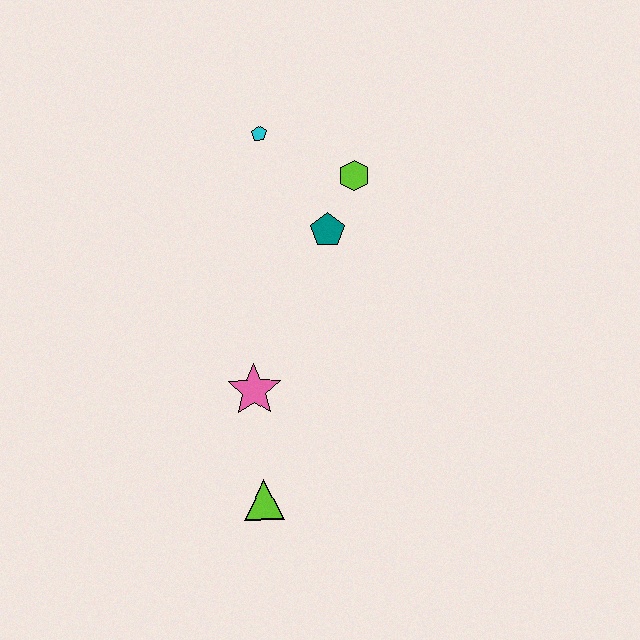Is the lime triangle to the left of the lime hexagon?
Yes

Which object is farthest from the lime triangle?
The cyan pentagon is farthest from the lime triangle.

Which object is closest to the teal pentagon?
The lime hexagon is closest to the teal pentagon.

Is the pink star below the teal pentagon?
Yes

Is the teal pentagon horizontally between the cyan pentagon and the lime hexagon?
Yes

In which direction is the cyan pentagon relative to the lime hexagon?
The cyan pentagon is to the left of the lime hexagon.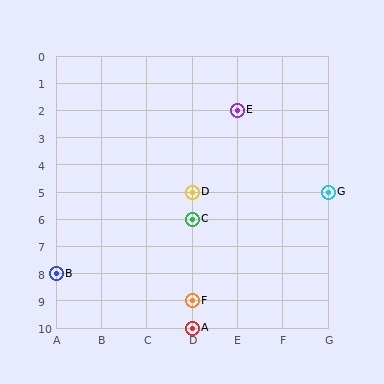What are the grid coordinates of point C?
Point C is at grid coordinates (D, 6).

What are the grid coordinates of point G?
Point G is at grid coordinates (G, 5).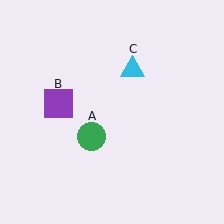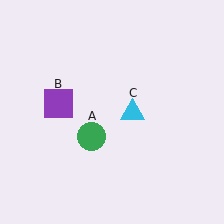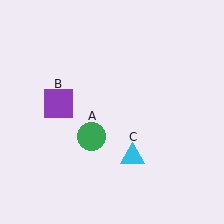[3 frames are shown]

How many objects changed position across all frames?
1 object changed position: cyan triangle (object C).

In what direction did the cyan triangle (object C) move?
The cyan triangle (object C) moved down.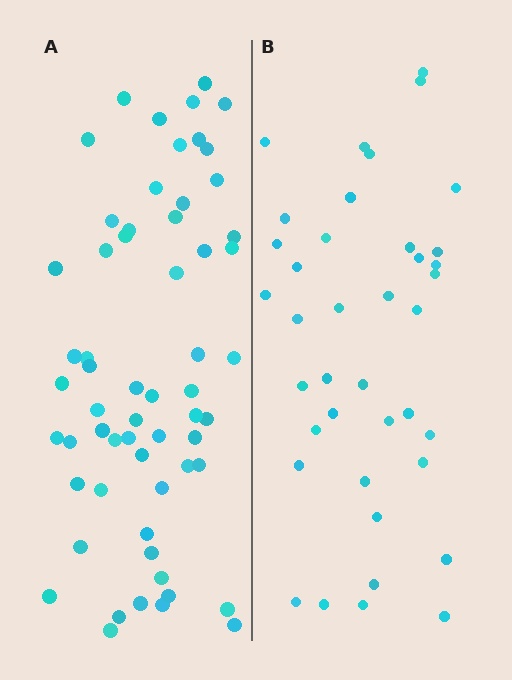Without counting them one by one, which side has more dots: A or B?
Region A (the left region) has more dots.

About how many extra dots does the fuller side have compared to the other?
Region A has approximately 20 more dots than region B.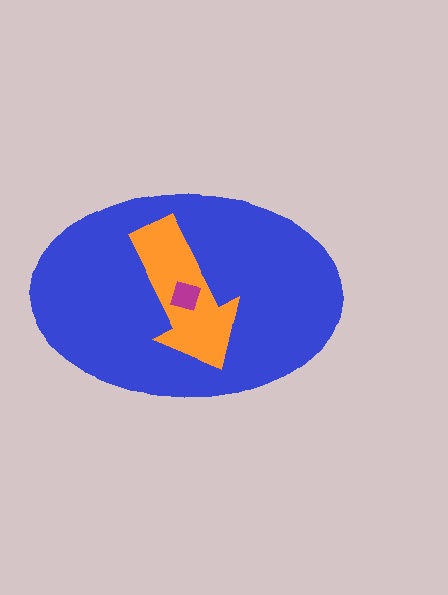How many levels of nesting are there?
3.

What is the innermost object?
The magenta diamond.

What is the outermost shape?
The blue ellipse.